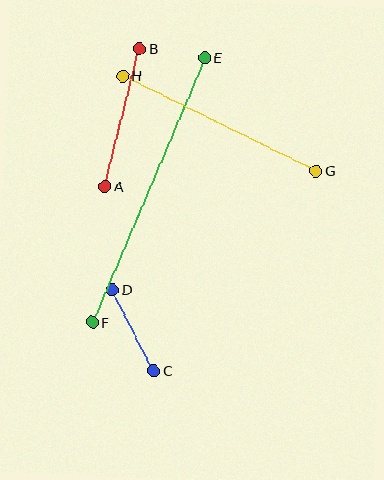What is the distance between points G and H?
The distance is approximately 215 pixels.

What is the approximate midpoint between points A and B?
The midpoint is at approximately (122, 118) pixels.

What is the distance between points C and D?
The distance is approximately 91 pixels.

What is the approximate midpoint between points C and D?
The midpoint is at approximately (133, 330) pixels.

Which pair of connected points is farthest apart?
Points E and F are farthest apart.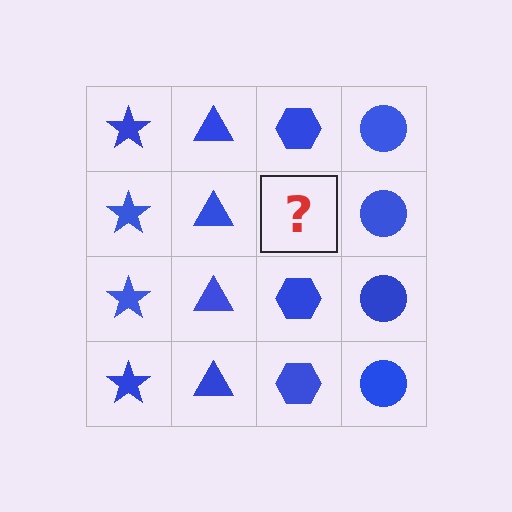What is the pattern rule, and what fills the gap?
The rule is that each column has a consistent shape. The gap should be filled with a blue hexagon.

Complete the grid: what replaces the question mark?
The question mark should be replaced with a blue hexagon.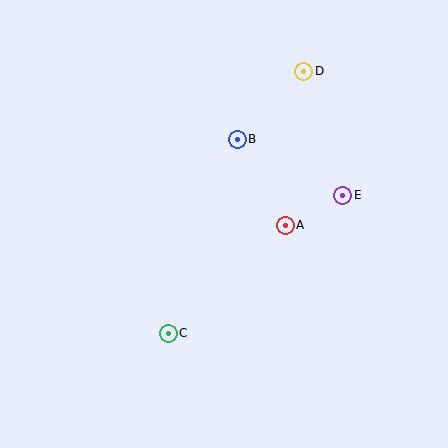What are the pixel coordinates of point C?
Point C is at (168, 333).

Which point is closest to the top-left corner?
Point B is closest to the top-left corner.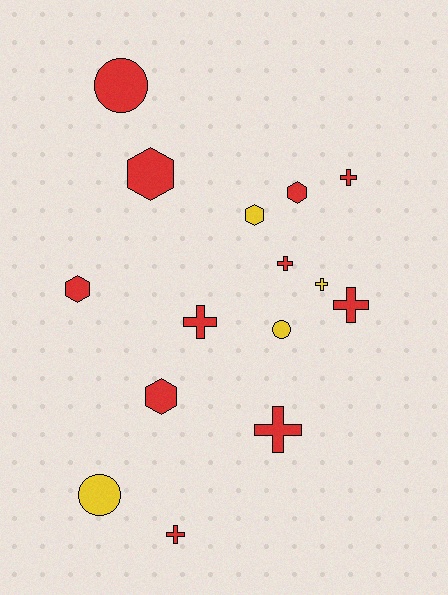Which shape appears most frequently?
Cross, with 7 objects.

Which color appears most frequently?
Red, with 11 objects.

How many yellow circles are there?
There are 2 yellow circles.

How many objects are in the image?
There are 15 objects.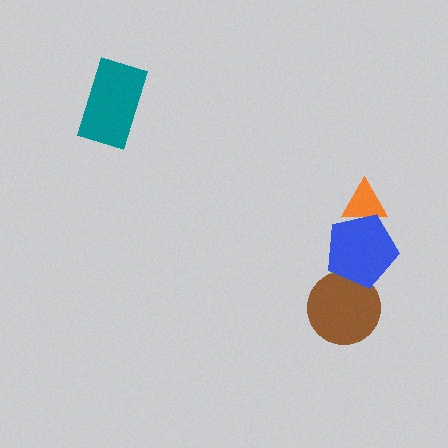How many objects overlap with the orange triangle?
1 object overlaps with the orange triangle.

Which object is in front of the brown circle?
The blue pentagon is in front of the brown circle.